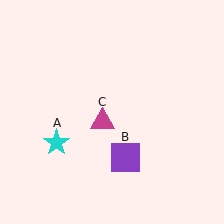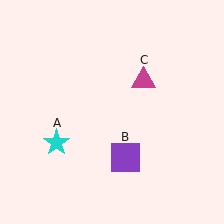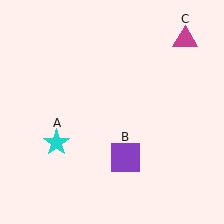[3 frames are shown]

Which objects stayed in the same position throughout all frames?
Cyan star (object A) and purple square (object B) remained stationary.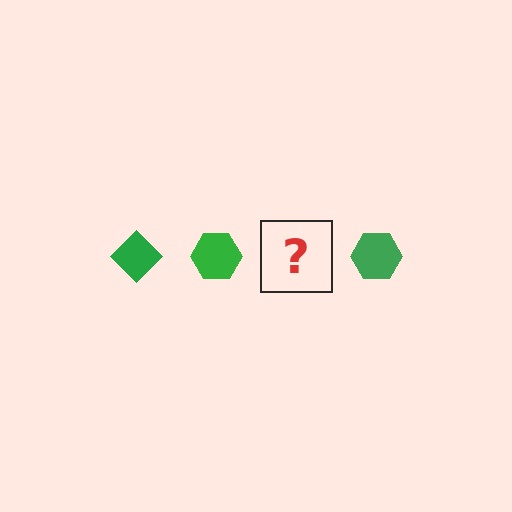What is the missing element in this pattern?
The missing element is a green diamond.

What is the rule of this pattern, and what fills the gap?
The rule is that the pattern cycles through diamond, hexagon shapes in green. The gap should be filled with a green diamond.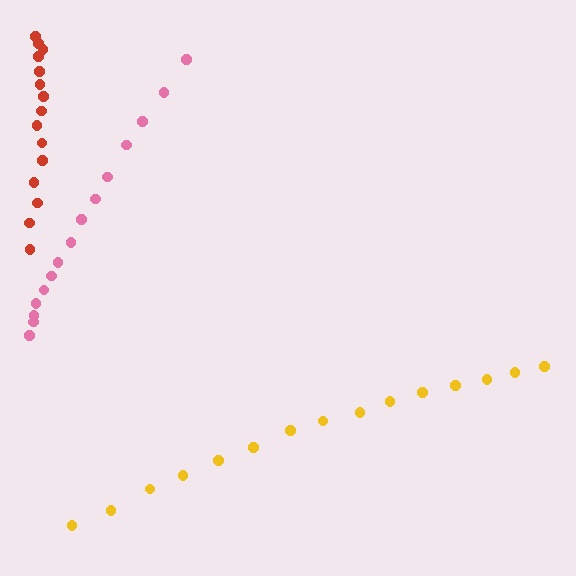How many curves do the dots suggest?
There are 3 distinct paths.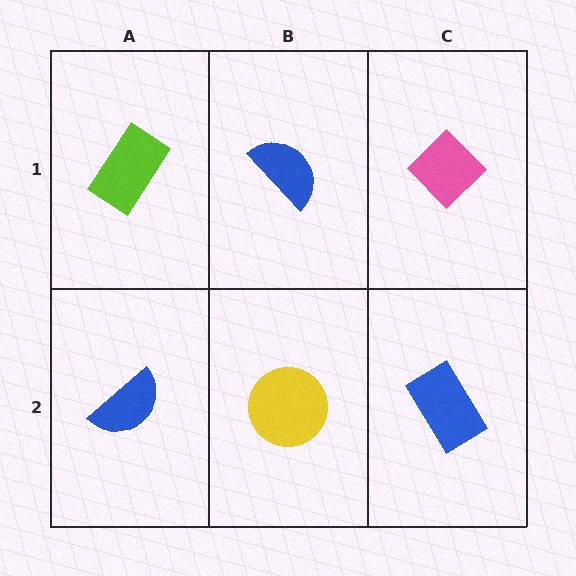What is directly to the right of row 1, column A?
A blue semicircle.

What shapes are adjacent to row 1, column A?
A blue semicircle (row 2, column A), a blue semicircle (row 1, column B).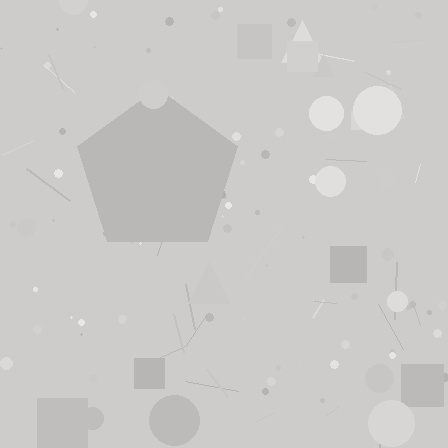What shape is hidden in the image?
A pentagon is hidden in the image.